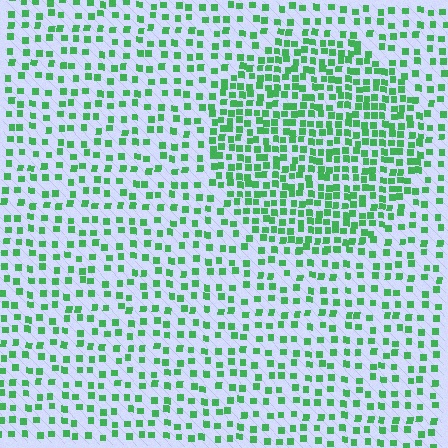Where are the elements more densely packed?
The elements are more densely packed inside the circle boundary.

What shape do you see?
I see a circle.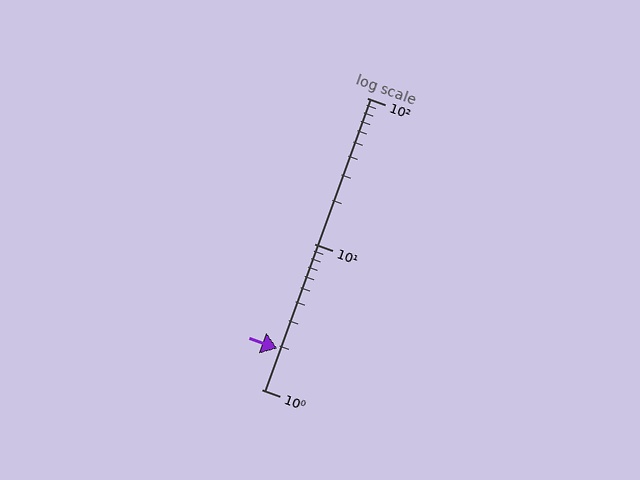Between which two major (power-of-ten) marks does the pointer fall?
The pointer is between 1 and 10.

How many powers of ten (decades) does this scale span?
The scale spans 2 decades, from 1 to 100.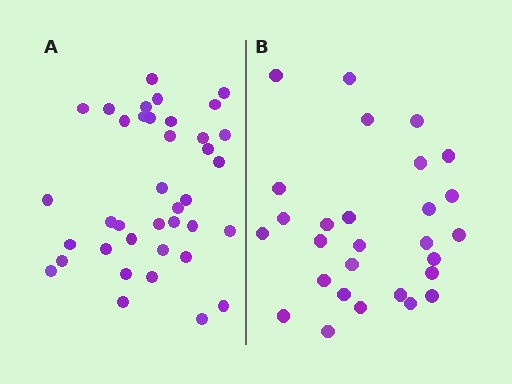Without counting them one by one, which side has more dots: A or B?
Region A (the left region) has more dots.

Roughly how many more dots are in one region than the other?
Region A has roughly 10 or so more dots than region B.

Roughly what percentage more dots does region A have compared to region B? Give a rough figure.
About 35% more.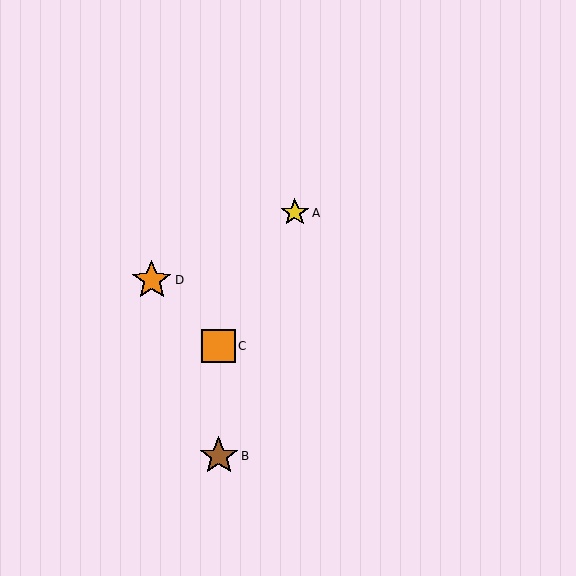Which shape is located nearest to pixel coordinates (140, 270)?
The orange star (labeled D) at (152, 280) is nearest to that location.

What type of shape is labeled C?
Shape C is an orange square.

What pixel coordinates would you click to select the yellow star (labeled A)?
Click at (295, 213) to select the yellow star A.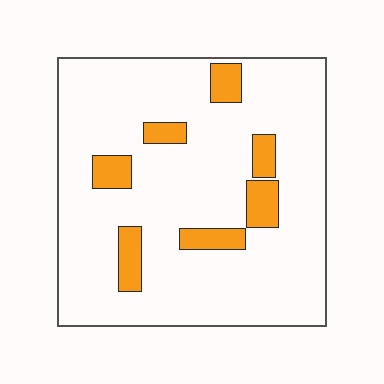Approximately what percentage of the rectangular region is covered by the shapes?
Approximately 15%.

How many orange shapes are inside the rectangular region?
7.